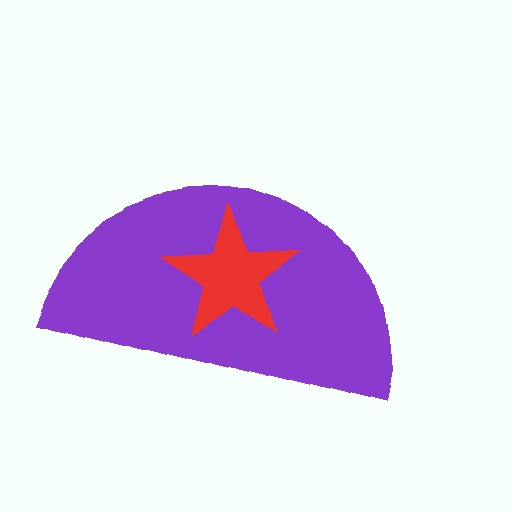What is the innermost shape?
The red star.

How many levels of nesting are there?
2.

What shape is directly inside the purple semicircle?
The red star.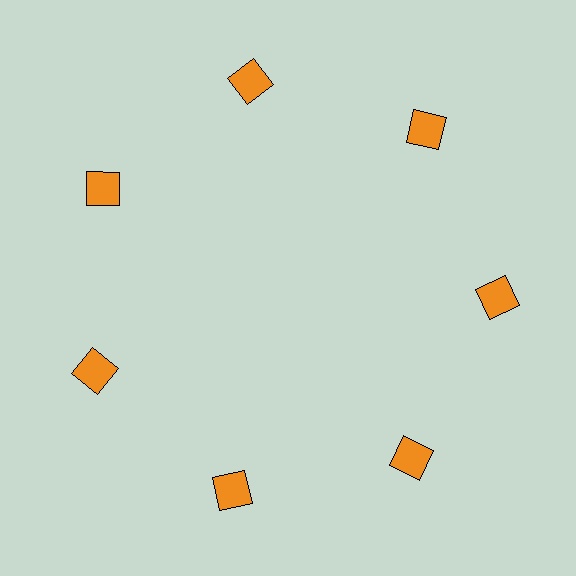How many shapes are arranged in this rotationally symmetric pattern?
There are 7 shapes, arranged in 7 groups of 1.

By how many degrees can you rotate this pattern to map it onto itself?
The pattern maps onto itself every 51 degrees of rotation.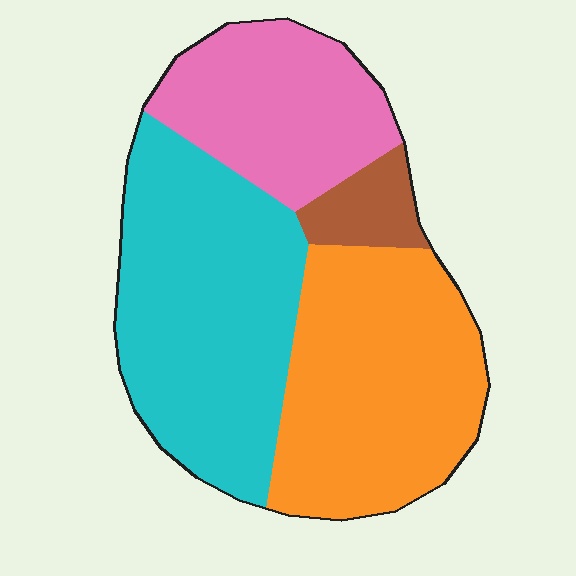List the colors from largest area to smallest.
From largest to smallest: cyan, orange, pink, brown.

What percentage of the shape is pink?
Pink takes up about one fifth (1/5) of the shape.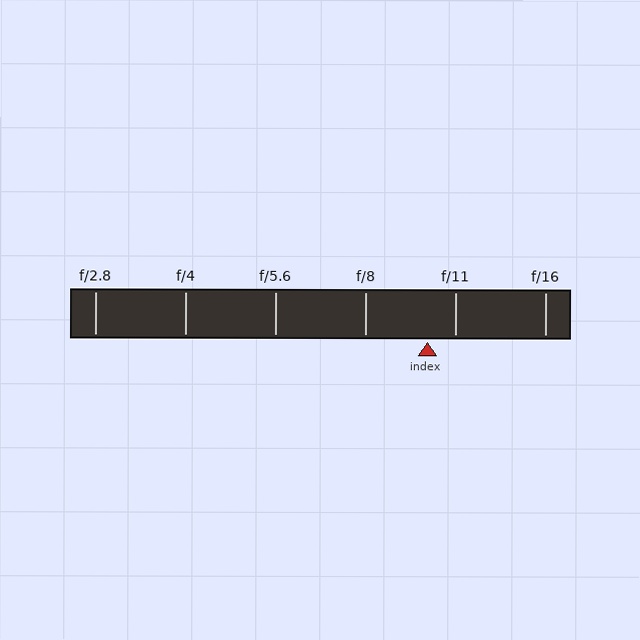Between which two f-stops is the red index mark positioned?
The index mark is between f/8 and f/11.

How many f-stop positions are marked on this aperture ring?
There are 6 f-stop positions marked.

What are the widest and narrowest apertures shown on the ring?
The widest aperture shown is f/2.8 and the narrowest is f/16.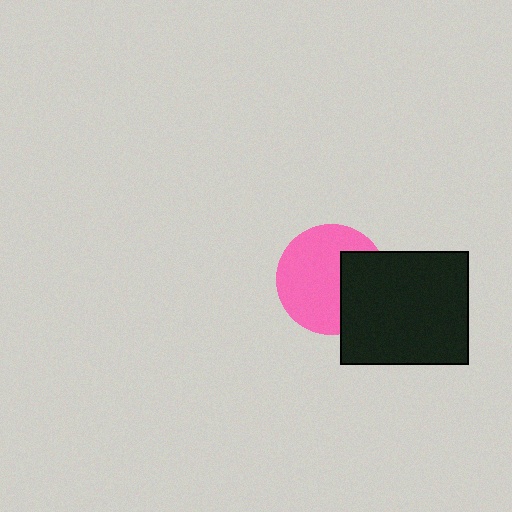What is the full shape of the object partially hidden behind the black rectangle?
The partially hidden object is a pink circle.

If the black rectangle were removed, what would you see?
You would see the complete pink circle.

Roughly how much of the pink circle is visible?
Most of it is visible (roughly 67%).